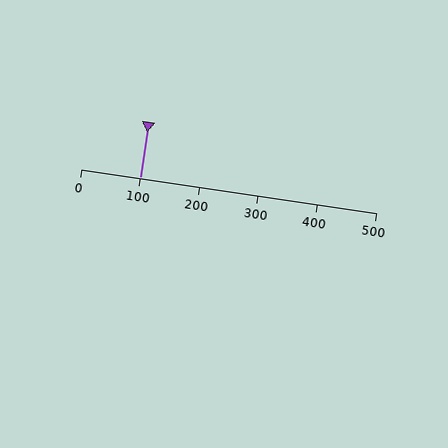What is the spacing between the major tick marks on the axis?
The major ticks are spaced 100 apart.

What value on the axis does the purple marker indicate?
The marker indicates approximately 100.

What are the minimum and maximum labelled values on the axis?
The axis runs from 0 to 500.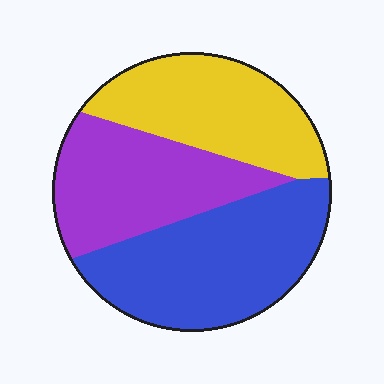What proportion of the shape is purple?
Purple takes up about one third (1/3) of the shape.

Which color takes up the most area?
Blue, at roughly 40%.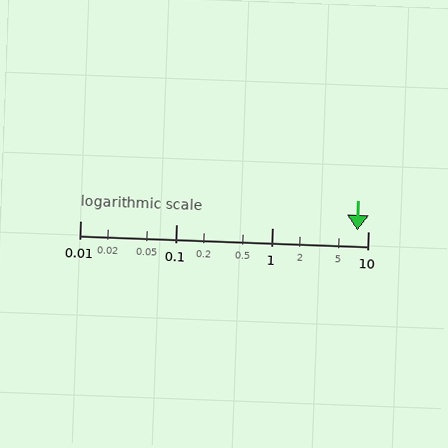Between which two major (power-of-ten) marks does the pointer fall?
The pointer is between 1 and 10.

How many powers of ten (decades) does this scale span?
The scale spans 3 decades, from 0.01 to 10.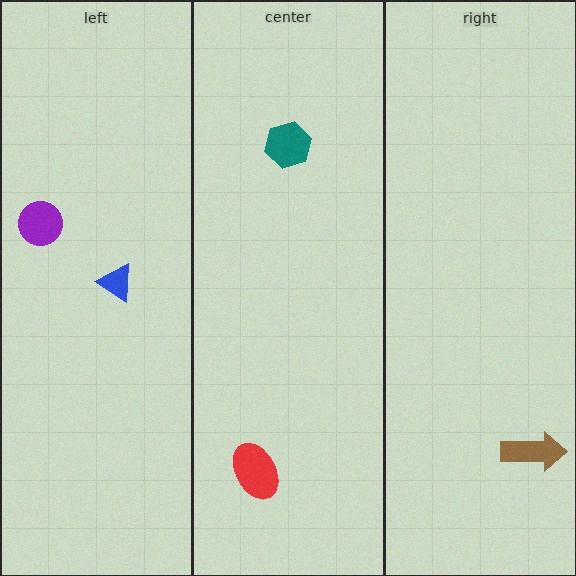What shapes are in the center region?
The red ellipse, the teal hexagon.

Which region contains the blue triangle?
The left region.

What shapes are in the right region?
The brown arrow.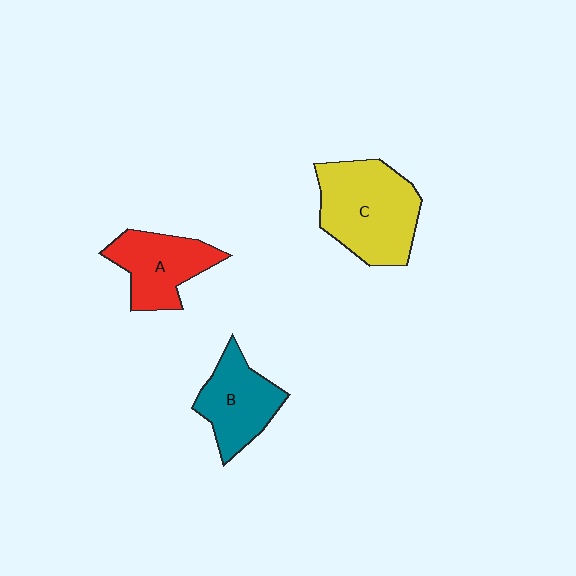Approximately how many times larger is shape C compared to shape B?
Approximately 1.5 times.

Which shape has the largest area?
Shape C (yellow).